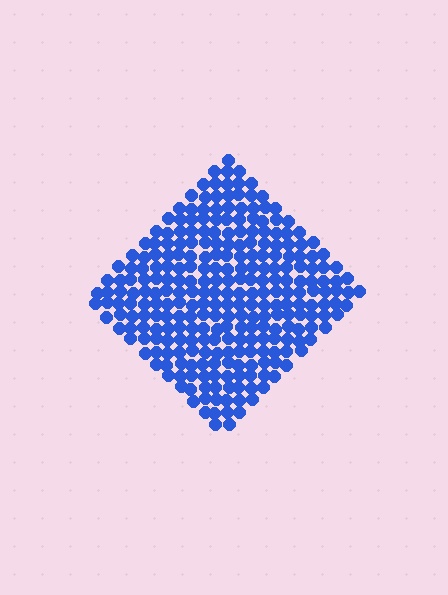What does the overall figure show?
The overall figure shows a diamond.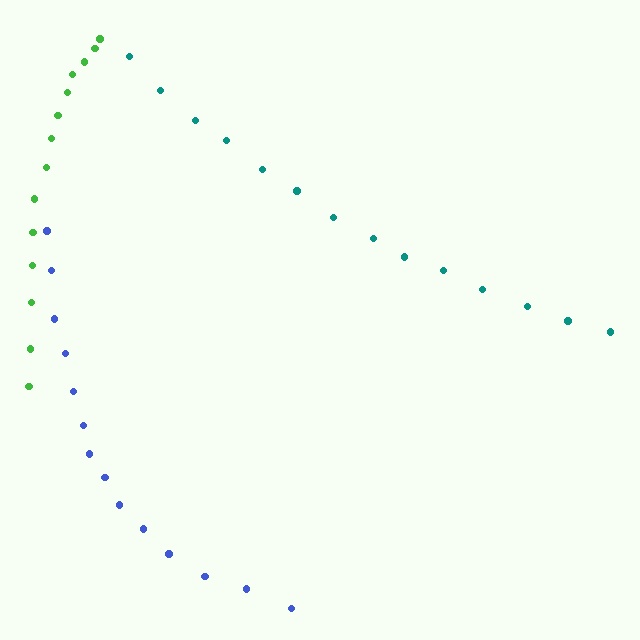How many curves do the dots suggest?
There are 3 distinct paths.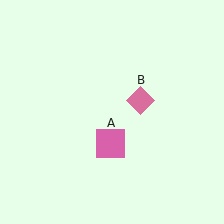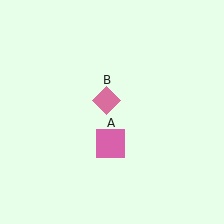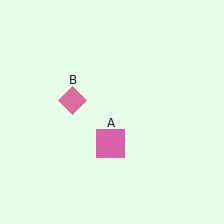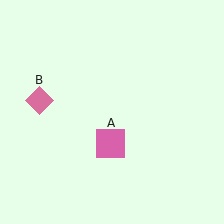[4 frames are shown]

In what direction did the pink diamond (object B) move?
The pink diamond (object B) moved left.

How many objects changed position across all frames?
1 object changed position: pink diamond (object B).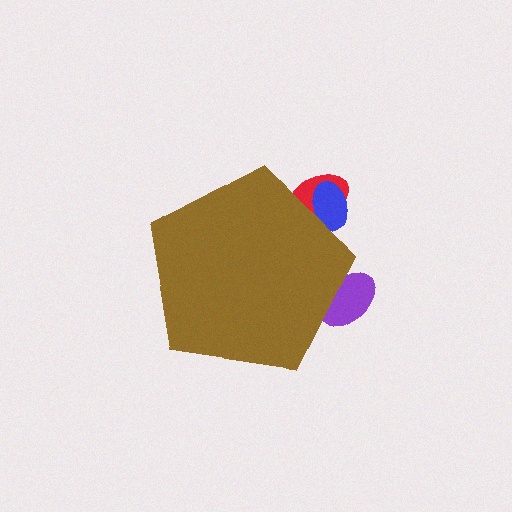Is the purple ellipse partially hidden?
Yes, the purple ellipse is partially hidden behind the brown pentagon.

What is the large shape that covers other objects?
A brown pentagon.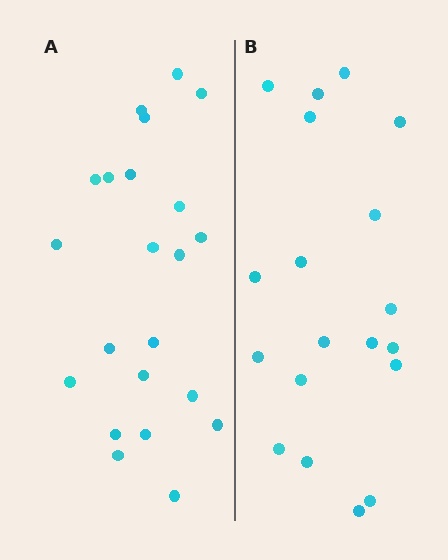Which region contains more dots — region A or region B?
Region A (the left region) has more dots.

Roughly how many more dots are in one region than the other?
Region A has just a few more — roughly 2 or 3 more dots than region B.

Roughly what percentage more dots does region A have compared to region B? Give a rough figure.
About 15% more.